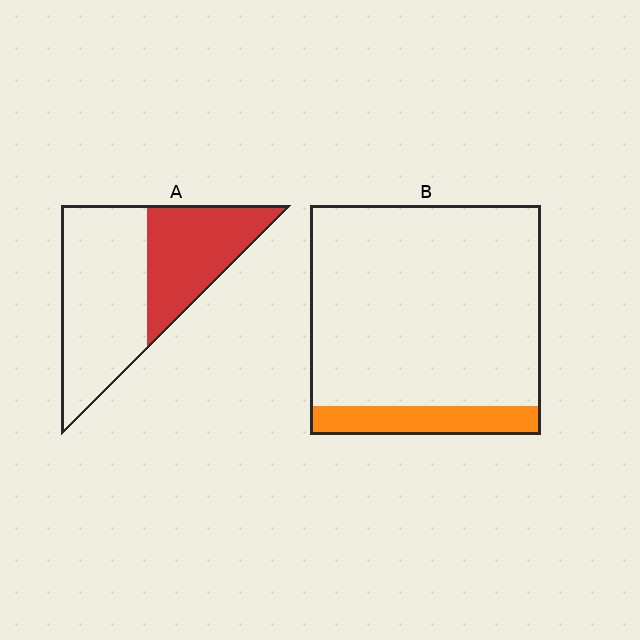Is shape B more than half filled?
No.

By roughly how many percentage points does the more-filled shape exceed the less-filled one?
By roughly 25 percentage points (A over B).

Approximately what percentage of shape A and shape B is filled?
A is approximately 40% and B is approximately 15%.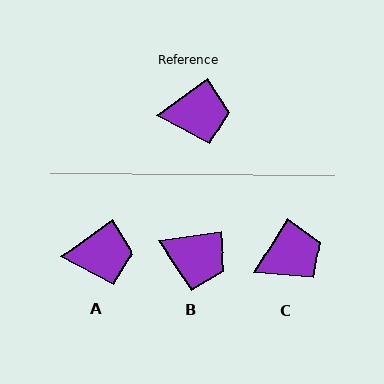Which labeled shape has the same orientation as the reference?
A.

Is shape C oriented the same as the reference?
No, it is off by about 22 degrees.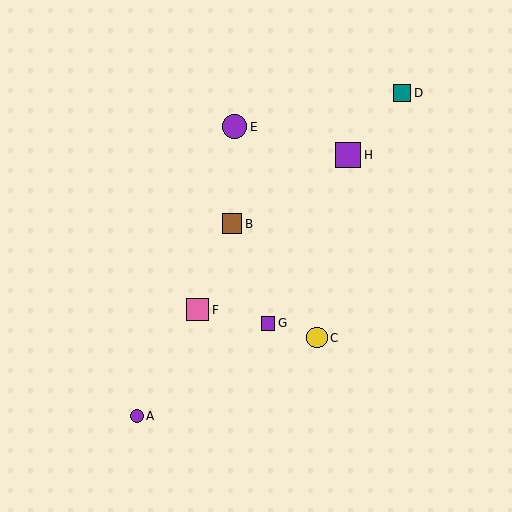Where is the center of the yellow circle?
The center of the yellow circle is at (317, 338).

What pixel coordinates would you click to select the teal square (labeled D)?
Click at (402, 93) to select the teal square D.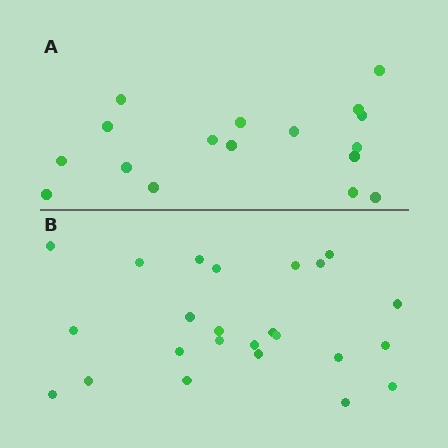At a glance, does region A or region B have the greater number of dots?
Region B (the bottom region) has more dots.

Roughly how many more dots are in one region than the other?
Region B has roughly 8 or so more dots than region A.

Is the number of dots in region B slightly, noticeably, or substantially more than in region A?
Region B has noticeably more, but not dramatically so. The ratio is roughly 1.4 to 1.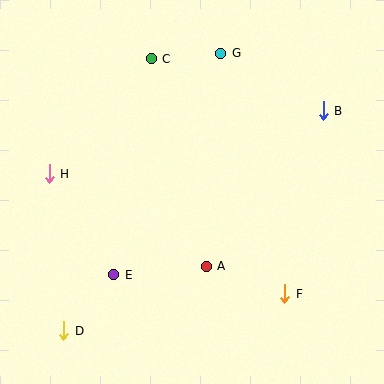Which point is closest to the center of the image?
Point A at (206, 266) is closest to the center.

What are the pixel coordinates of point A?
Point A is at (206, 266).